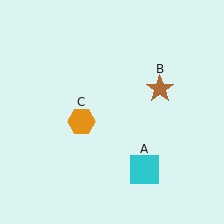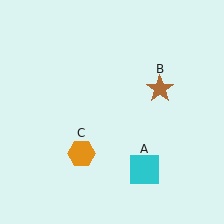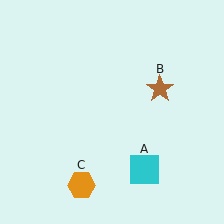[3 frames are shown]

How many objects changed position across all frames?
1 object changed position: orange hexagon (object C).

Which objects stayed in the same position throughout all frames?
Cyan square (object A) and brown star (object B) remained stationary.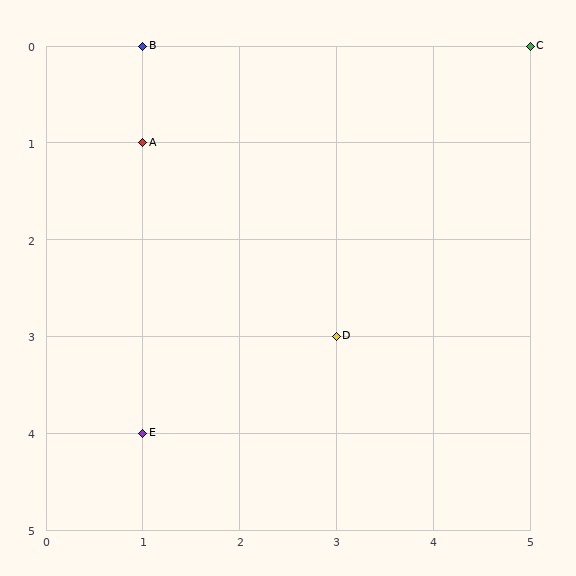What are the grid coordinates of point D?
Point D is at grid coordinates (3, 3).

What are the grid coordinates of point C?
Point C is at grid coordinates (5, 0).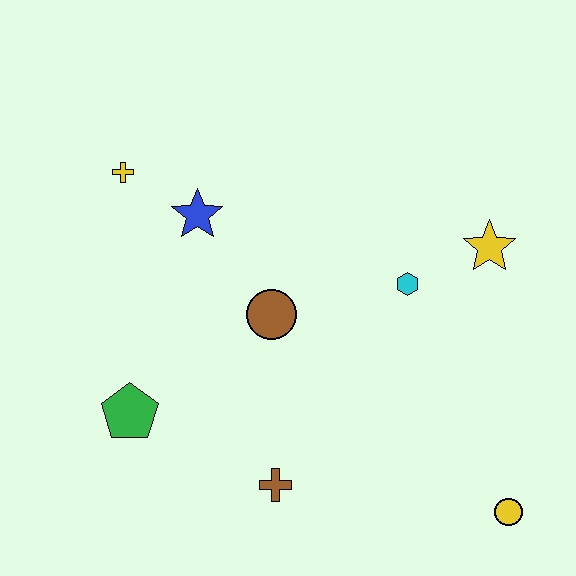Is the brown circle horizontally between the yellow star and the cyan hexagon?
No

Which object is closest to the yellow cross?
The blue star is closest to the yellow cross.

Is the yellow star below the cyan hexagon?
No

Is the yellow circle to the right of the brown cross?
Yes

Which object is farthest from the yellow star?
The green pentagon is farthest from the yellow star.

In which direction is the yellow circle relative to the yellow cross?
The yellow circle is to the right of the yellow cross.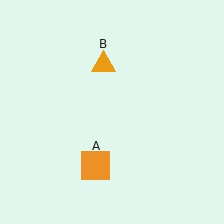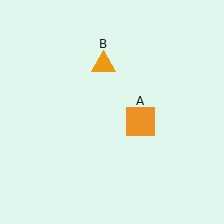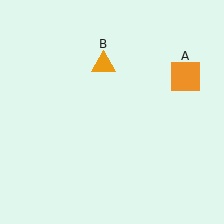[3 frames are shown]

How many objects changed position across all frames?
1 object changed position: orange square (object A).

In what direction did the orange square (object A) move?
The orange square (object A) moved up and to the right.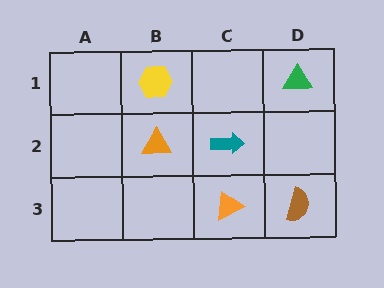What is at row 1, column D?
A green triangle.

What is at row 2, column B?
An orange triangle.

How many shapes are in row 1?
2 shapes.